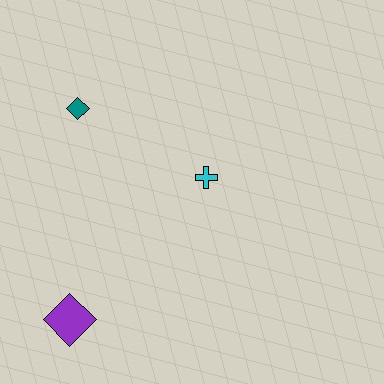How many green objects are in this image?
There are no green objects.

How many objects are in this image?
There are 3 objects.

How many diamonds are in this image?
There are 2 diamonds.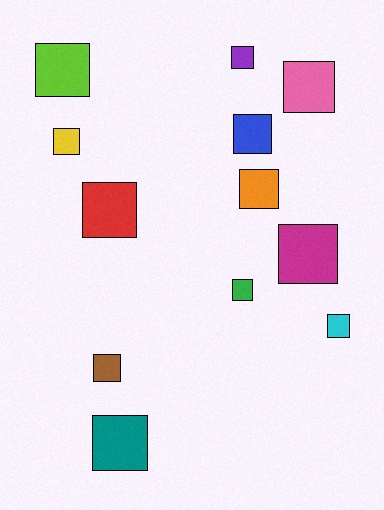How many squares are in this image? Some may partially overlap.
There are 12 squares.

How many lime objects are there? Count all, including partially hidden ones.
There is 1 lime object.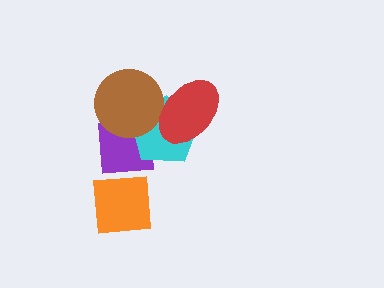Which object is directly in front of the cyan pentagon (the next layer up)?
The brown circle is directly in front of the cyan pentagon.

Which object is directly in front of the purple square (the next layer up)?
The cyan pentagon is directly in front of the purple square.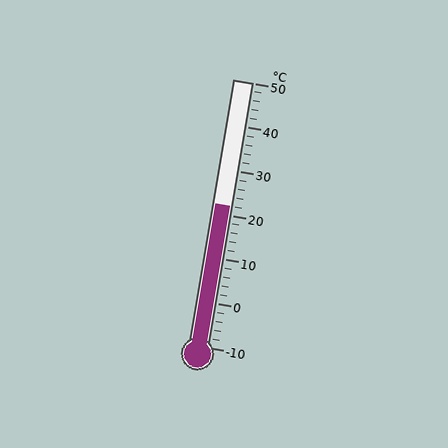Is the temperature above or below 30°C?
The temperature is below 30°C.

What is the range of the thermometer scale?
The thermometer scale ranges from -10°C to 50°C.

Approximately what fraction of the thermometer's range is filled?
The thermometer is filled to approximately 55% of its range.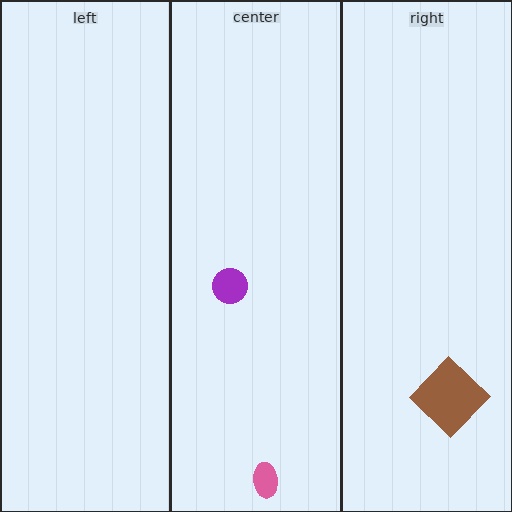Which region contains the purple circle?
The center region.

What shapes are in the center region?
The pink ellipse, the purple circle.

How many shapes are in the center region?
2.